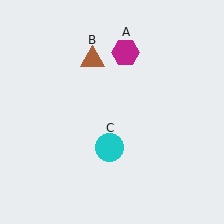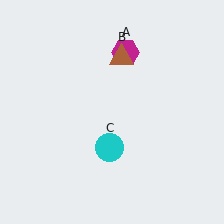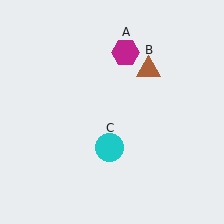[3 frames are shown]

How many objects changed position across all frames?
1 object changed position: brown triangle (object B).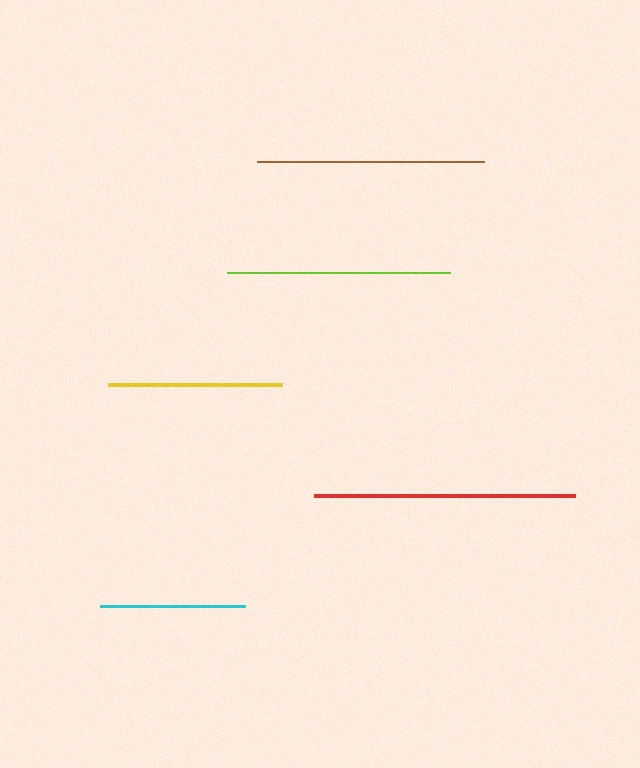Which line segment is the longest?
The red line is the longest at approximately 261 pixels.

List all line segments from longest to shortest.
From longest to shortest: red, brown, lime, yellow, cyan.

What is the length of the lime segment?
The lime segment is approximately 223 pixels long.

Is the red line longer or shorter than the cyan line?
The red line is longer than the cyan line.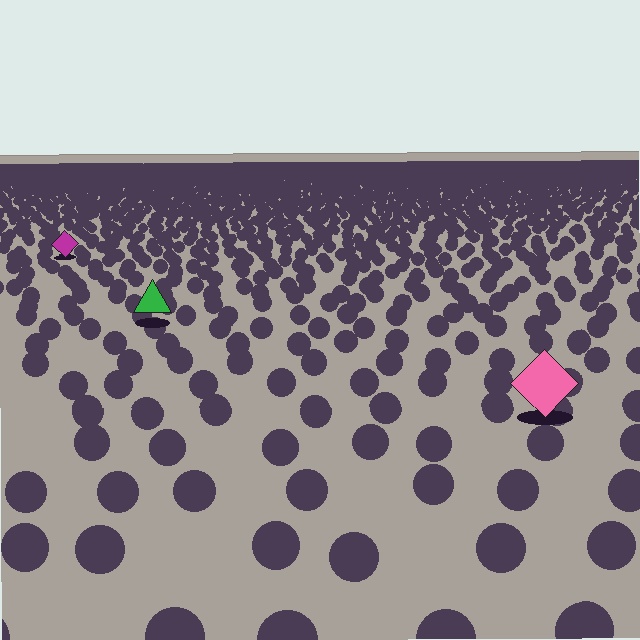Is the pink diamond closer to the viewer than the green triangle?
Yes. The pink diamond is closer — you can tell from the texture gradient: the ground texture is coarser near it.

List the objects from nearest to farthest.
From nearest to farthest: the pink diamond, the green triangle, the magenta diamond.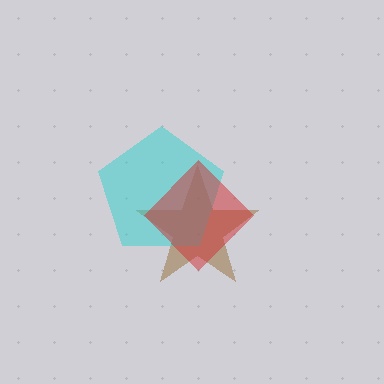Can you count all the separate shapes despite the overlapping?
Yes, there are 3 separate shapes.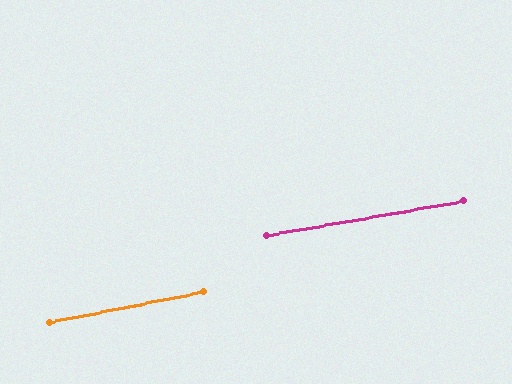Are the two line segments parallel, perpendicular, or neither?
Parallel — their directions differ by only 1.0°.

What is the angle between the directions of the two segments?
Approximately 1 degree.